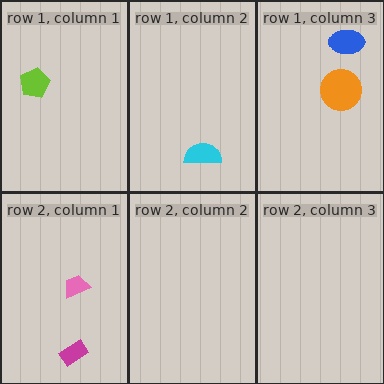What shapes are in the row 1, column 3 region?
The orange circle, the blue ellipse.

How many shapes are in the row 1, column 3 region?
2.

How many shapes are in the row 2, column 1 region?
2.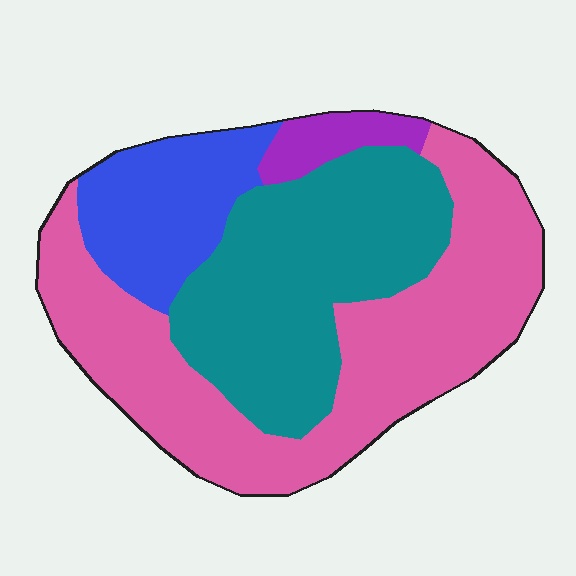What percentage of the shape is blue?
Blue takes up less than a sixth of the shape.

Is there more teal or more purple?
Teal.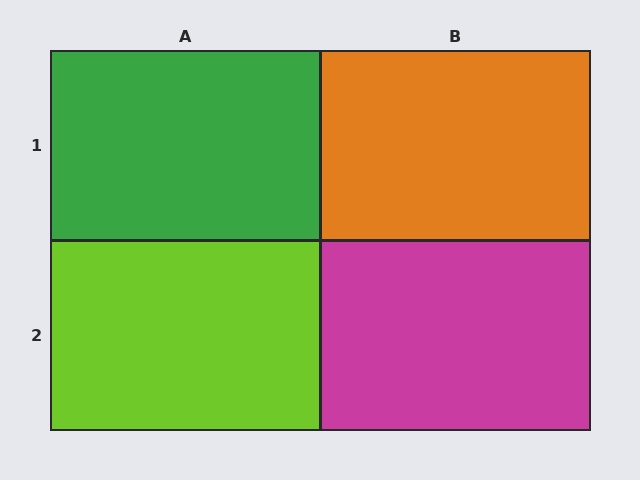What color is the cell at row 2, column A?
Lime.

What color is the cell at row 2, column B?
Magenta.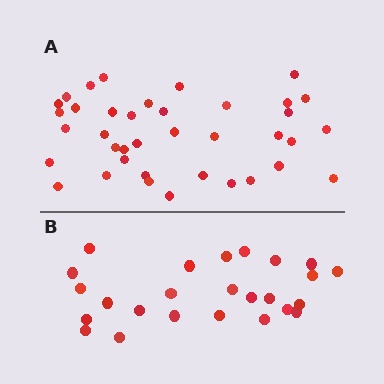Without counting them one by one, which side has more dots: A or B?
Region A (the top region) has more dots.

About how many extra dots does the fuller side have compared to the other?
Region A has approximately 15 more dots than region B.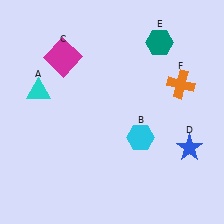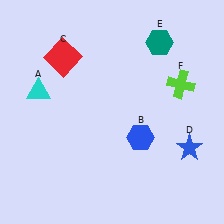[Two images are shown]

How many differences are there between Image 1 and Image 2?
There are 3 differences between the two images.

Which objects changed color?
B changed from cyan to blue. C changed from magenta to red. F changed from orange to lime.